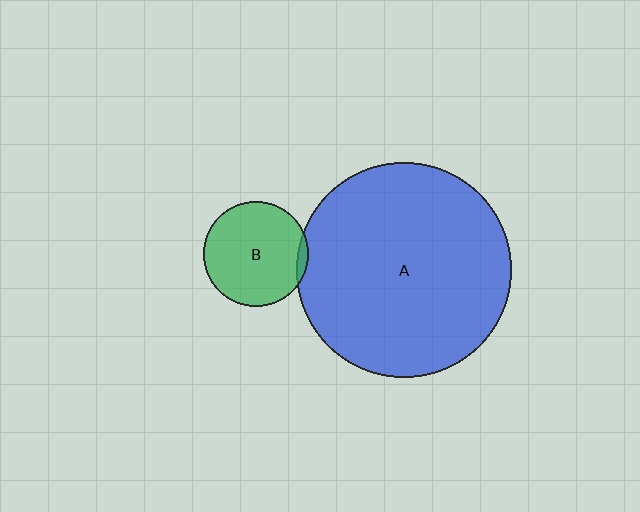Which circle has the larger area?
Circle A (blue).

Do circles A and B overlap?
Yes.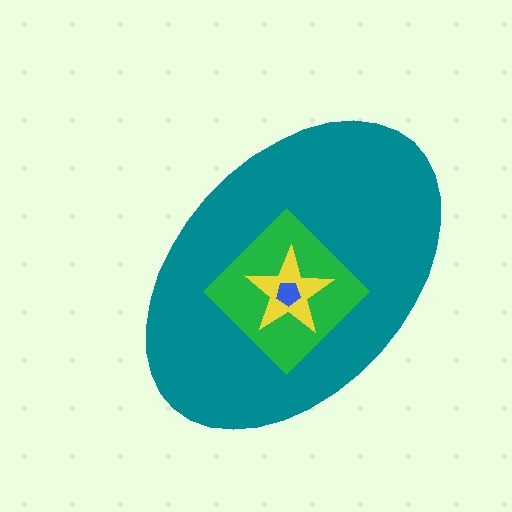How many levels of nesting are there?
4.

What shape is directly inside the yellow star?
The blue pentagon.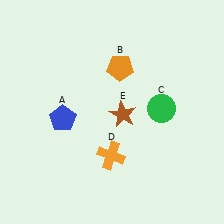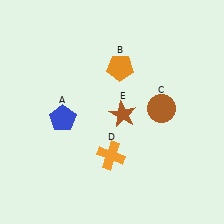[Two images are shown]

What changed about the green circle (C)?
In Image 1, C is green. In Image 2, it changed to brown.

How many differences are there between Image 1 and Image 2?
There is 1 difference between the two images.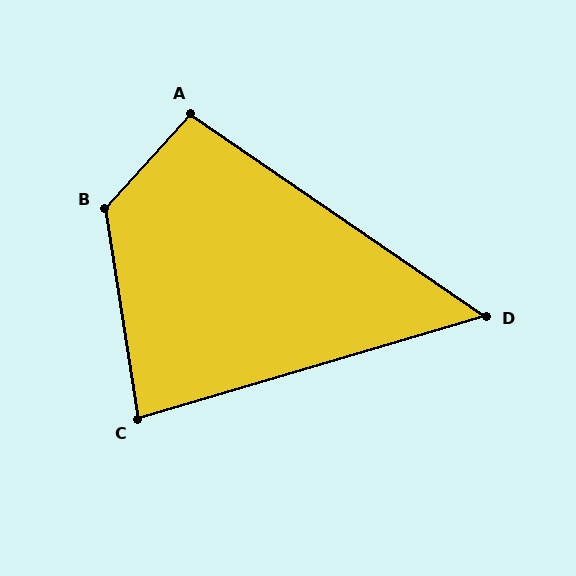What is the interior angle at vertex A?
Approximately 98 degrees (obtuse).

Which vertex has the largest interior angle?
B, at approximately 129 degrees.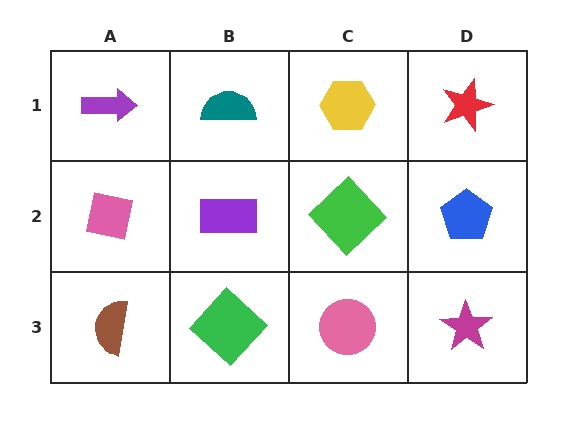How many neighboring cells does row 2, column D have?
3.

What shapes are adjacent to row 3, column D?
A blue pentagon (row 2, column D), a pink circle (row 3, column C).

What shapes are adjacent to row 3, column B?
A purple rectangle (row 2, column B), a brown semicircle (row 3, column A), a pink circle (row 3, column C).